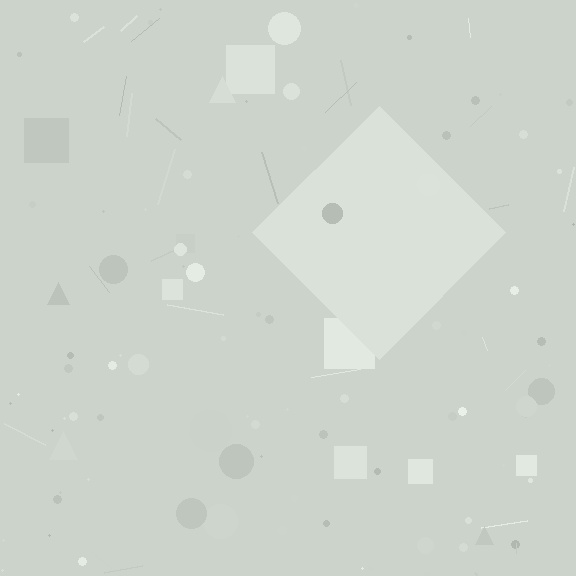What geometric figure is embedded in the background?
A diamond is embedded in the background.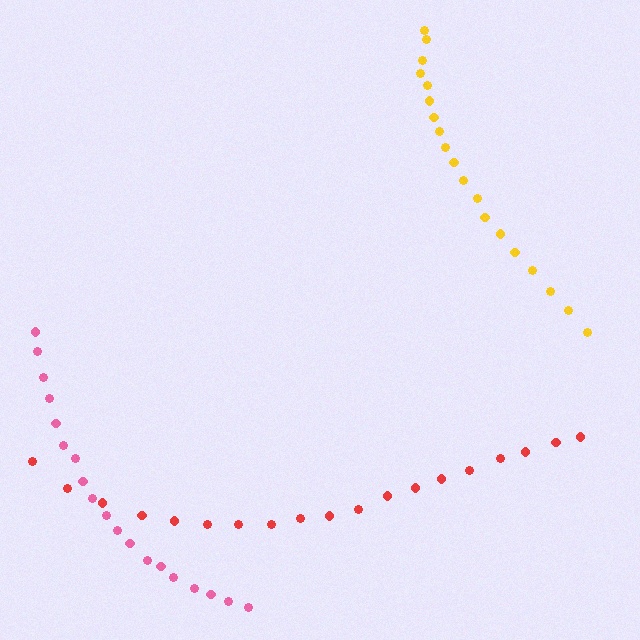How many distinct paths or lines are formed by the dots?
There are 3 distinct paths.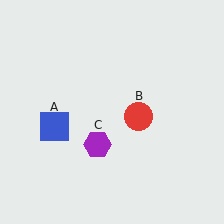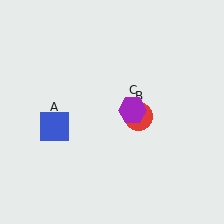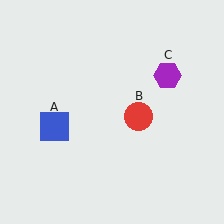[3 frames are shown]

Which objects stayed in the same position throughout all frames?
Blue square (object A) and red circle (object B) remained stationary.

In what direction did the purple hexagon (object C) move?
The purple hexagon (object C) moved up and to the right.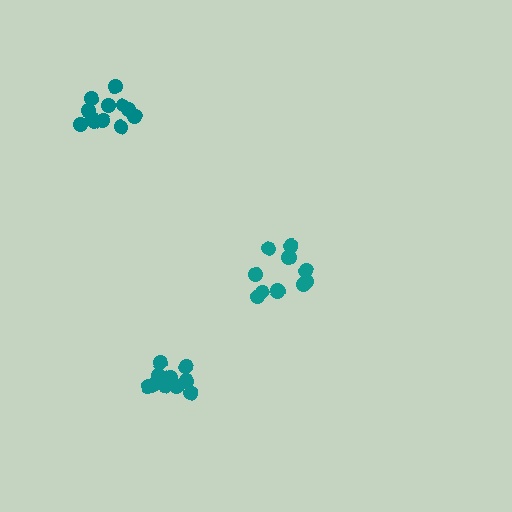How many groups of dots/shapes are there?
There are 3 groups.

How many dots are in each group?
Group 1: 12 dots, Group 2: 12 dots, Group 3: 10 dots (34 total).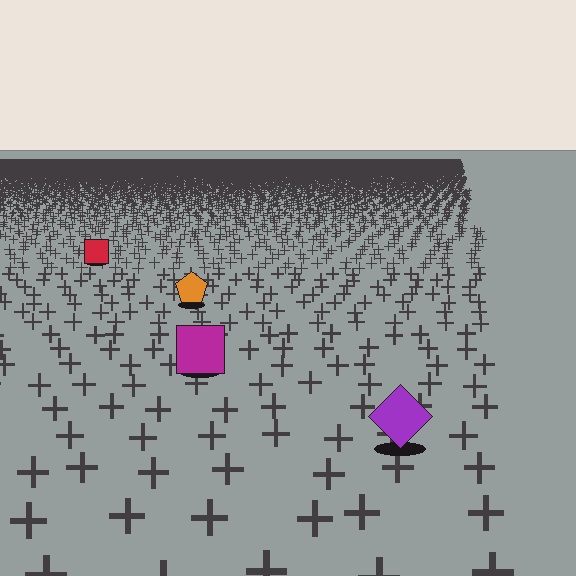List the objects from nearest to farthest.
From nearest to farthest: the purple diamond, the magenta square, the orange pentagon, the red square.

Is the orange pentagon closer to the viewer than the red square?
Yes. The orange pentagon is closer — you can tell from the texture gradient: the ground texture is coarser near it.